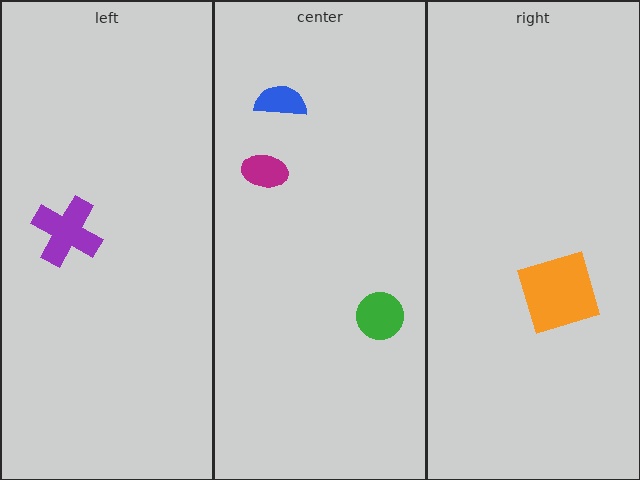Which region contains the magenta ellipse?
The center region.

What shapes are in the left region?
The purple cross.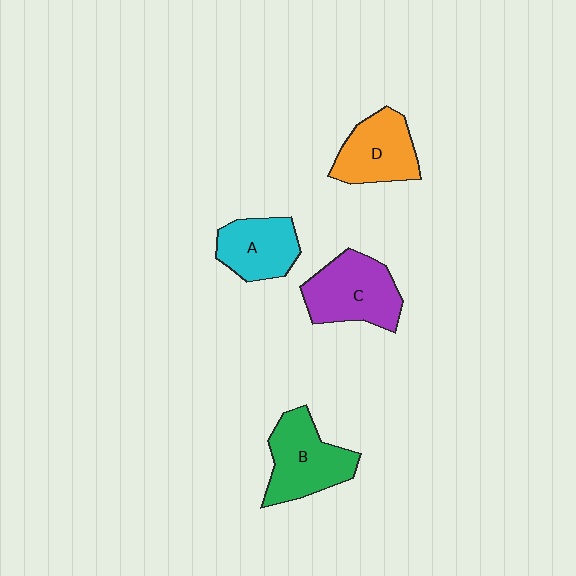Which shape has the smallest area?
Shape A (cyan).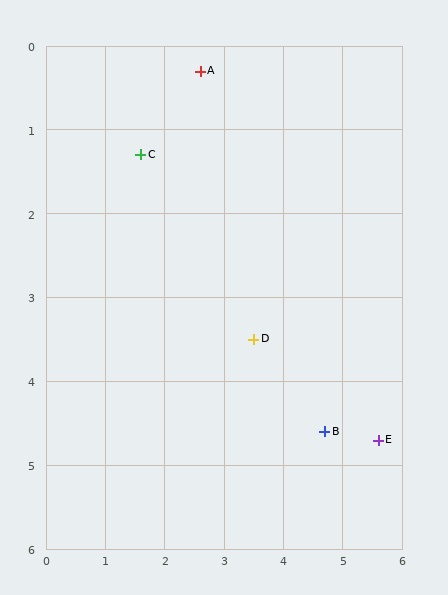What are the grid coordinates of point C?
Point C is at approximately (1.6, 1.3).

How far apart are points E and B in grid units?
Points E and B are about 0.9 grid units apart.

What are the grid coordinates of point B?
Point B is at approximately (4.7, 4.6).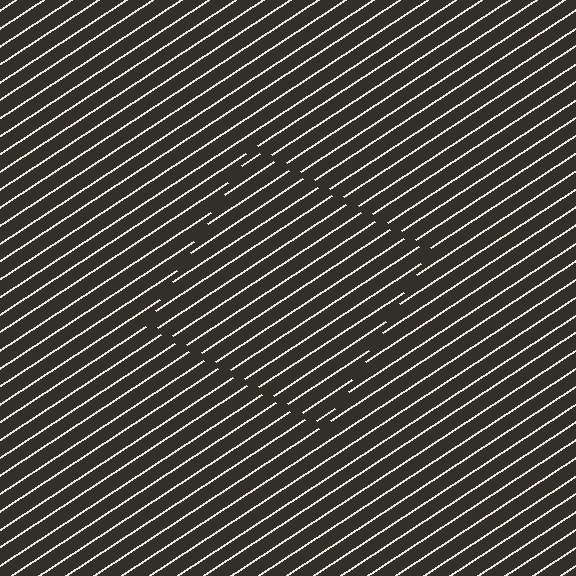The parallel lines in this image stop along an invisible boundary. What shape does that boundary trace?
An illusory square. The interior of the shape contains the same grating, shifted by half a period — the contour is defined by the phase discontinuity where line-ends from the inner and outer gratings abut.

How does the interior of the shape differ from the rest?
The interior of the shape contains the same grating, shifted by half a period — the contour is defined by the phase discontinuity where line-ends from the inner and outer gratings abut.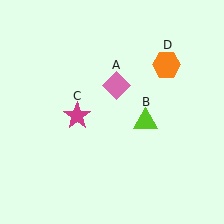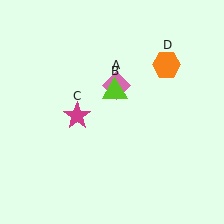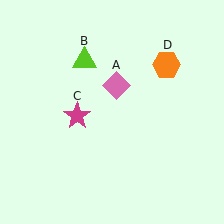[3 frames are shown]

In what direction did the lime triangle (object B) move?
The lime triangle (object B) moved up and to the left.